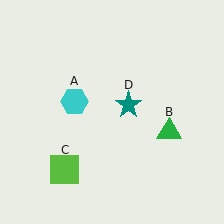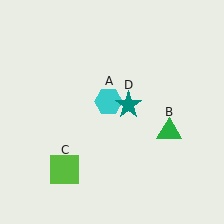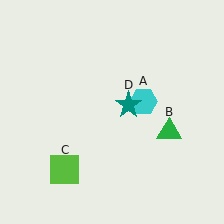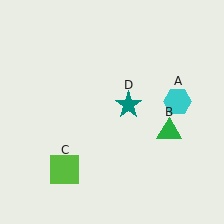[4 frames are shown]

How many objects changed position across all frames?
1 object changed position: cyan hexagon (object A).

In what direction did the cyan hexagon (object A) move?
The cyan hexagon (object A) moved right.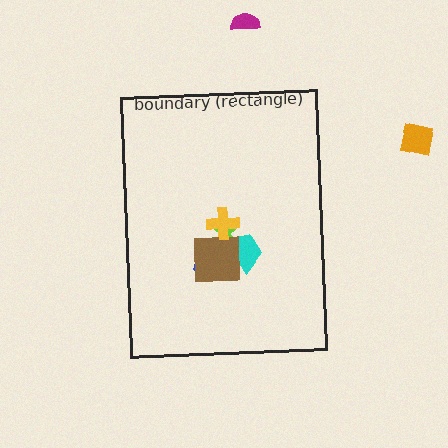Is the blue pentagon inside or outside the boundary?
Inside.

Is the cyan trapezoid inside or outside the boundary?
Inside.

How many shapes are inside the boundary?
5 inside, 2 outside.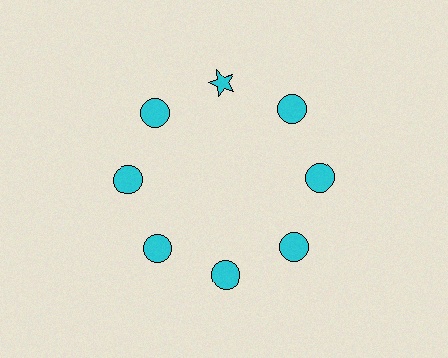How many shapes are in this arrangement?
There are 8 shapes arranged in a ring pattern.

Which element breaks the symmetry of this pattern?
The cyan star at roughly the 12 o'clock position breaks the symmetry. All other shapes are cyan circles.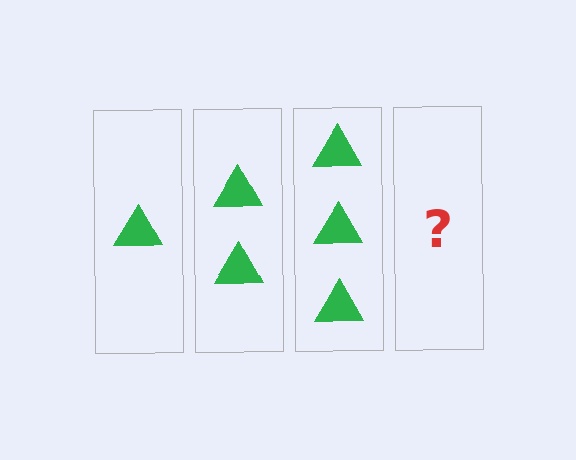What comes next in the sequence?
The next element should be 4 triangles.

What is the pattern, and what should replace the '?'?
The pattern is that each step adds one more triangle. The '?' should be 4 triangles.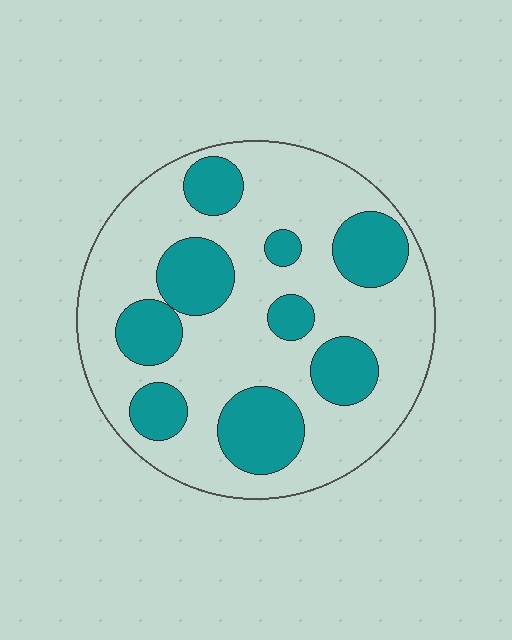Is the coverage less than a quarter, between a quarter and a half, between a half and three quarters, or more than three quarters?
Between a quarter and a half.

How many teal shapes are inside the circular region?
9.